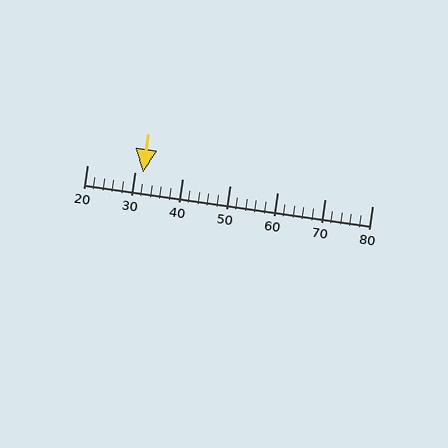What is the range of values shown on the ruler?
The ruler shows values from 20 to 80.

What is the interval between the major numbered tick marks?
The major tick marks are spaced 10 units apart.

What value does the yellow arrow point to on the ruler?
The yellow arrow points to approximately 32.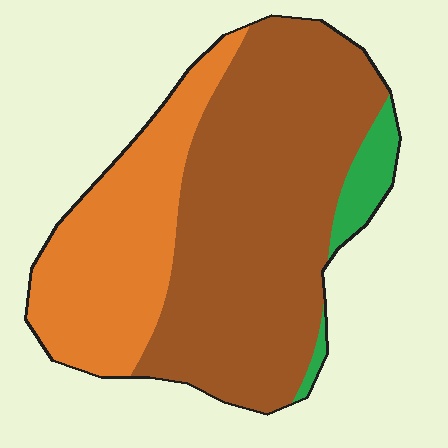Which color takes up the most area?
Brown, at roughly 60%.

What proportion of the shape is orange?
Orange covers about 30% of the shape.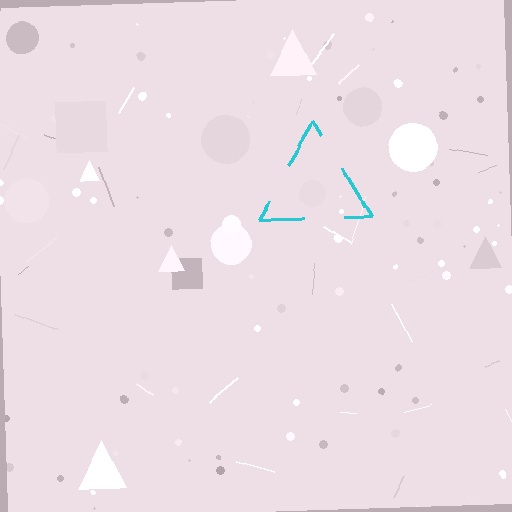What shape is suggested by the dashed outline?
The dashed outline suggests a triangle.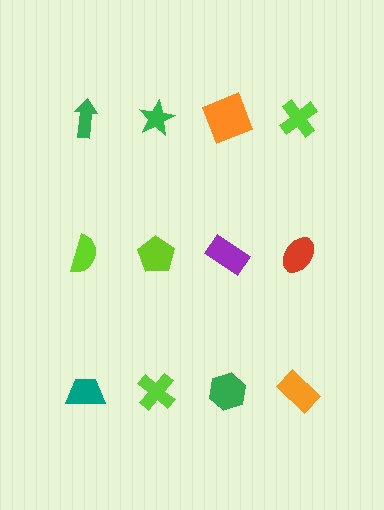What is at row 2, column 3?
A purple rectangle.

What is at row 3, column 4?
An orange rectangle.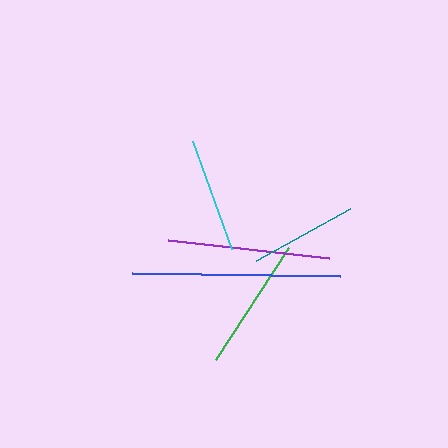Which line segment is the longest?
The blue line is the longest at approximately 208 pixels.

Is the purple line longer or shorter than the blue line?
The blue line is longer than the purple line.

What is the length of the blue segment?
The blue segment is approximately 208 pixels long.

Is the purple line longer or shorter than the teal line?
The purple line is longer than the teal line.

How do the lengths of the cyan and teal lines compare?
The cyan and teal lines are approximately the same length.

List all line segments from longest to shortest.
From longest to shortest: blue, purple, green, cyan, teal.